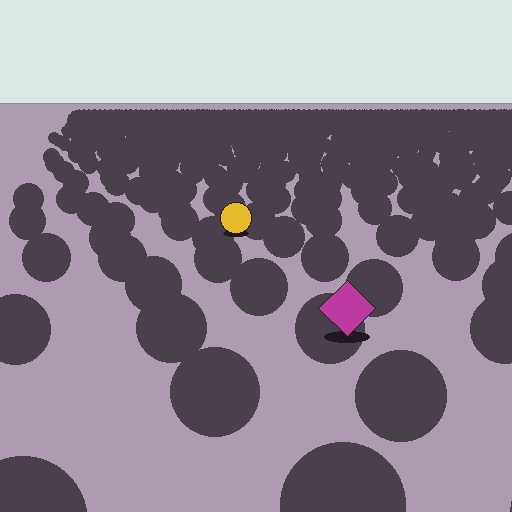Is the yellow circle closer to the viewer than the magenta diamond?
No. The magenta diamond is closer — you can tell from the texture gradient: the ground texture is coarser near it.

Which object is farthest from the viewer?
The yellow circle is farthest from the viewer. It appears smaller and the ground texture around it is denser.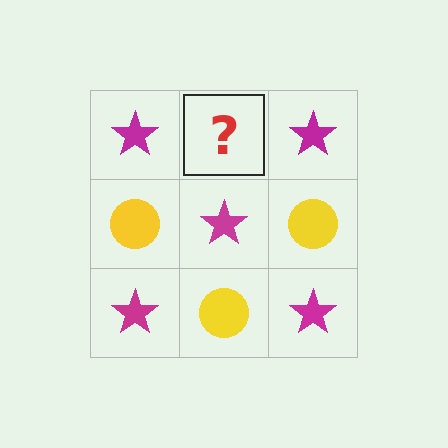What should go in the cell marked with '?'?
The missing cell should contain a yellow circle.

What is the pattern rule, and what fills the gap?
The rule is that it alternates magenta star and yellow circle in a checkerboard pattern. The gap should be filled with a yellow circle.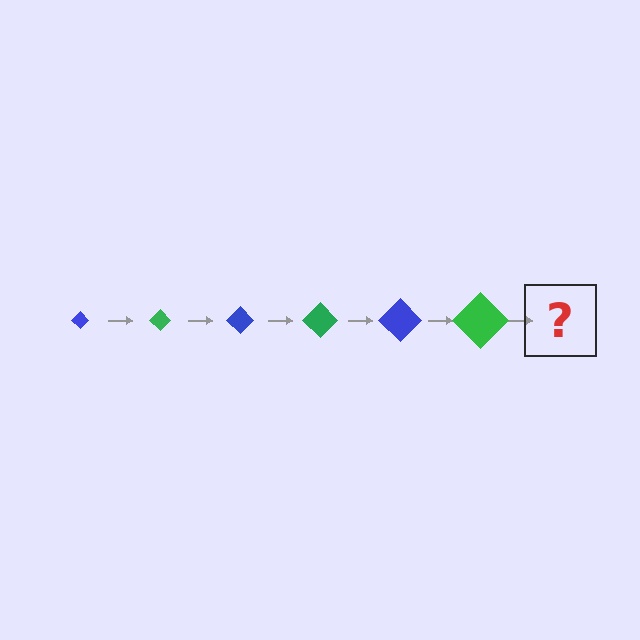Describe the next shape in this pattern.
It should be a blue diamond, larger than the previous one.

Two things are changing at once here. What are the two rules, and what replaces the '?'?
The two rules are that the diamond grows larger each step and the color cycles through blue and green. The '?' should be a blue diamond, larger than the previous one.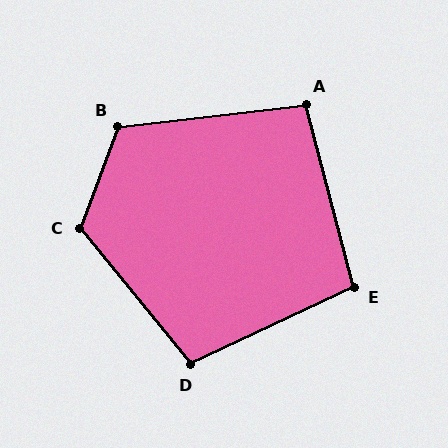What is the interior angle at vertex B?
Approximately 117 degrees (obtuse).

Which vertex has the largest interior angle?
C, at approximately 121 degrees.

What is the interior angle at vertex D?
Approximately 104 degrees (obtuse).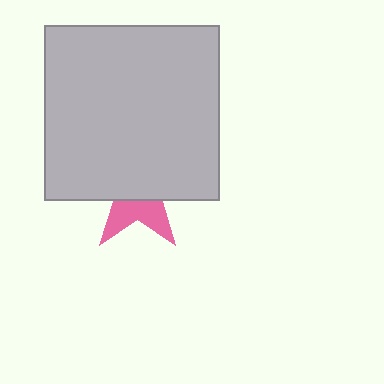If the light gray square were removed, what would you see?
You would see the complete pink star.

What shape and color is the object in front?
The object in front is a light gray square.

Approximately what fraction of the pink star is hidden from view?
Roughly 63% of the pink star is hidden behind the light gray square.